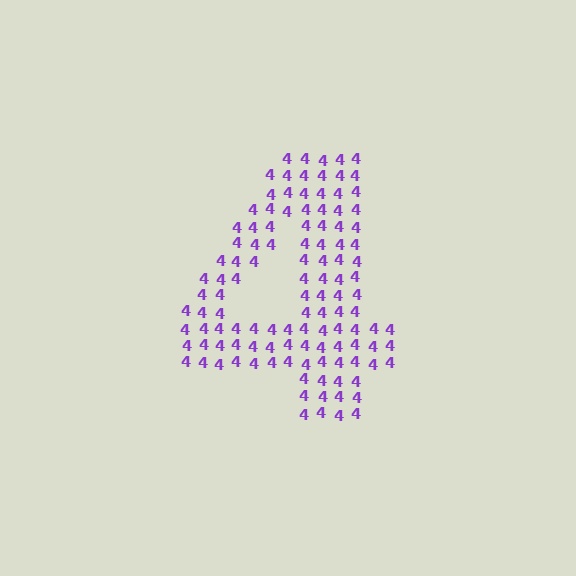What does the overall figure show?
The overall figure shows the digit 4.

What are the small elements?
The small elements are digit 4's.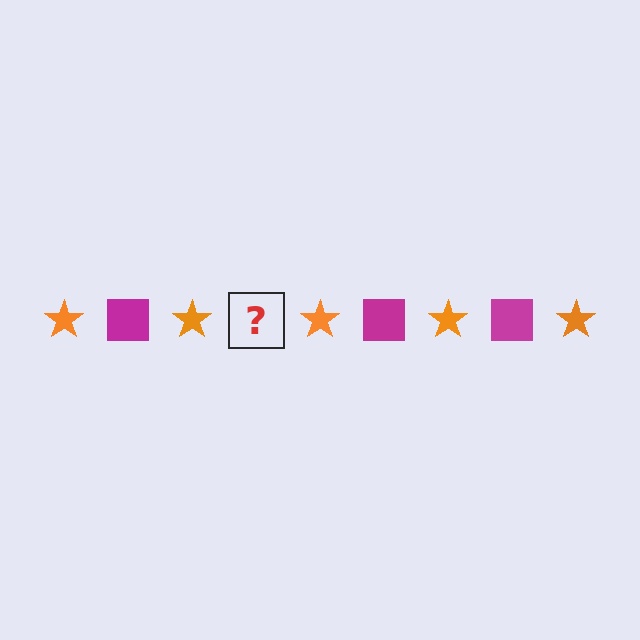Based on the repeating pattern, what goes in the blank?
The blank should be a magenta square.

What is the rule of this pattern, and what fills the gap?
The rule is that the pattern alternates between orange star and magenta square. The gap should be filled with a magenta square.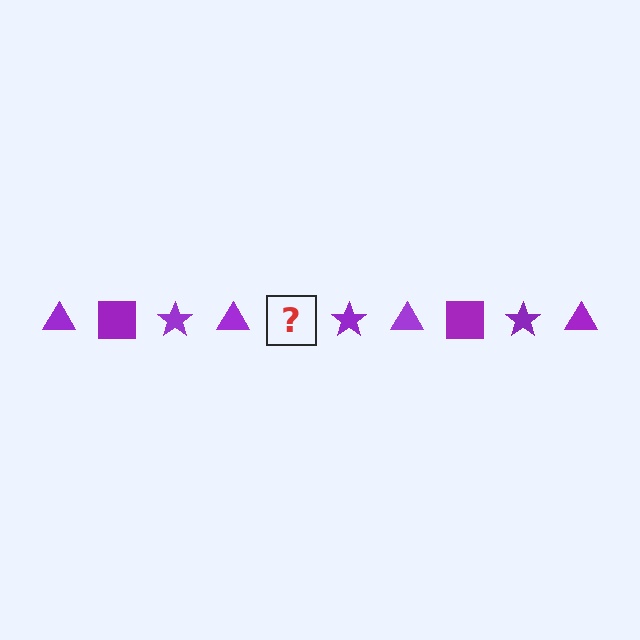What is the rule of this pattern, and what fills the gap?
The rule is that the pattern cycles through triangle, square, star shapes in purple. The gap should be filled with a purple square.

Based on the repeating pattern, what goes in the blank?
The blank should be a purple square.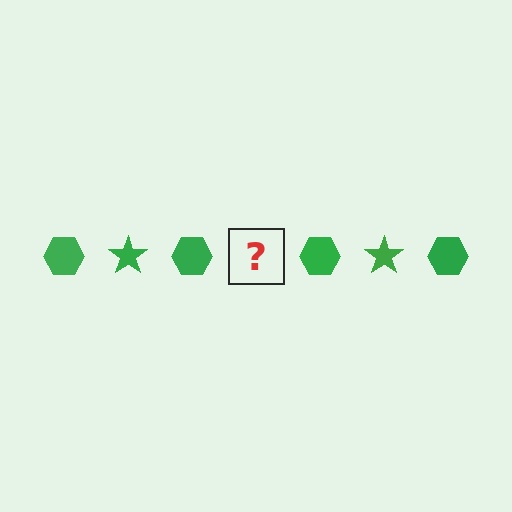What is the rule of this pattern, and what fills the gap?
The rule is that the pattern cycles through hexagon, star shapes in green. The gap should be filled with a green star.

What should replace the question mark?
The question mark should be replaced with a green star.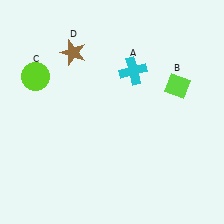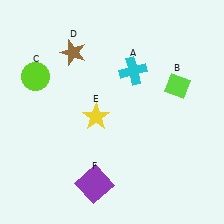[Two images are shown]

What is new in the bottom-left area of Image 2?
A yellow star (E) was added in the bottom-left area of Image 2.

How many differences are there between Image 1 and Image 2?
There are 2 differences between the two images.